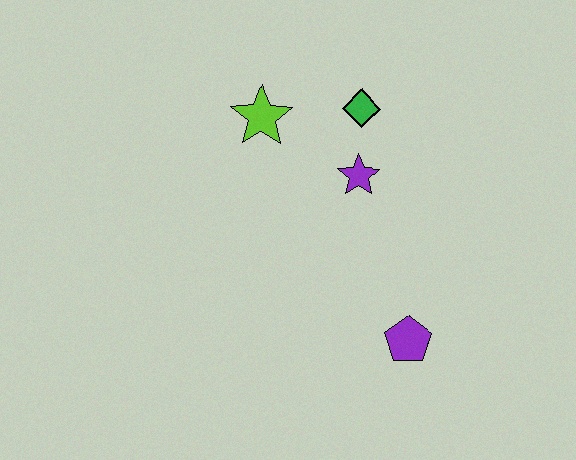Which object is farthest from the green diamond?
The purple pentagon is farthest from the green diamond.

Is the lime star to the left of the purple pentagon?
Yes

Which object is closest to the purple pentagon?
The purple star is closest to the purple pentagon.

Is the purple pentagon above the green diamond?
No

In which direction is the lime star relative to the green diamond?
The lime star is to the left of the green diamond.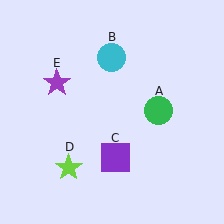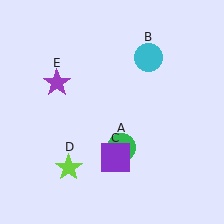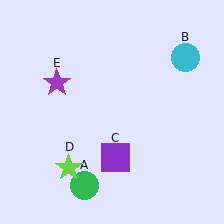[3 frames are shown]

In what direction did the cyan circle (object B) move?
The cyan circle (object B) moved right.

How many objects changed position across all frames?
2 objects changed position: green circle (object A), cyan circle (object B).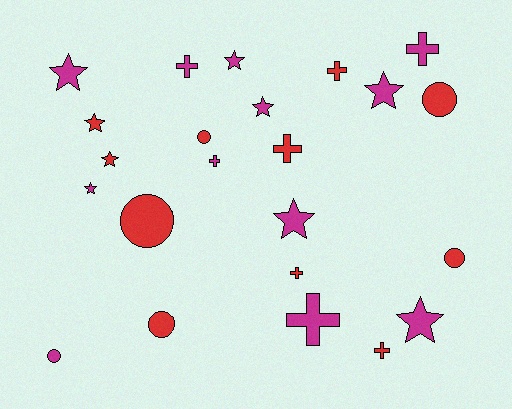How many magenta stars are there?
There are 7 magenta stars.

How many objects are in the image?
There are 23 objects.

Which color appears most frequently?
Magenta, with 12 objects.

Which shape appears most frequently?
Star, with 9 objects.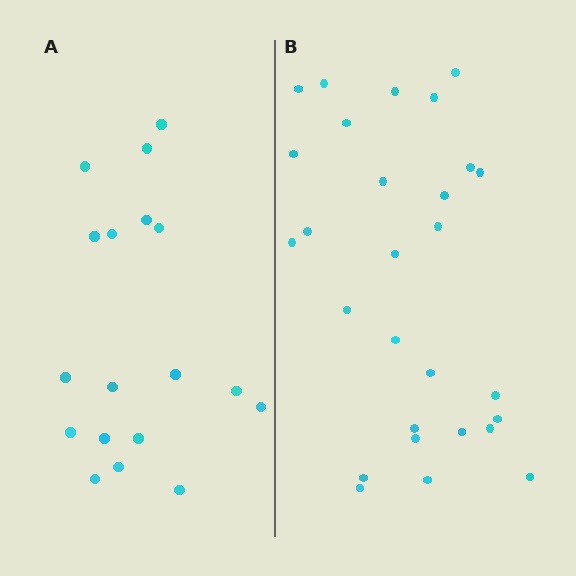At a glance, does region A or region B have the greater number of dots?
Region B (the right region) has more dots.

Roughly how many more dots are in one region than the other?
Region B has roughly 10 or so more dots than region A.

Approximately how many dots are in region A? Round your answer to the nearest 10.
About 20 dots. (The exact count is 18, which rounds to 20.)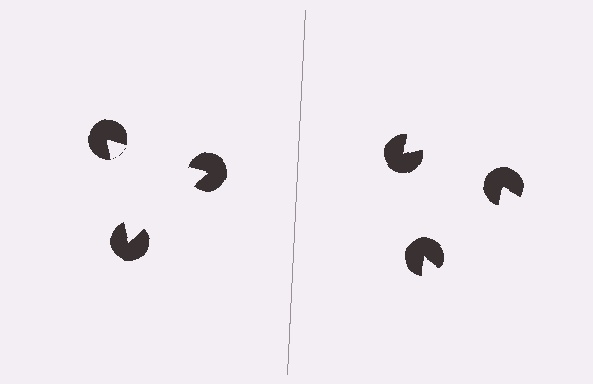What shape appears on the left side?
An illusory triangle.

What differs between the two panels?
The pac-man discs are positioned identically on both sides; only the wedge orientations differ. On the left they align to a triangle; on the right they are misaligned.